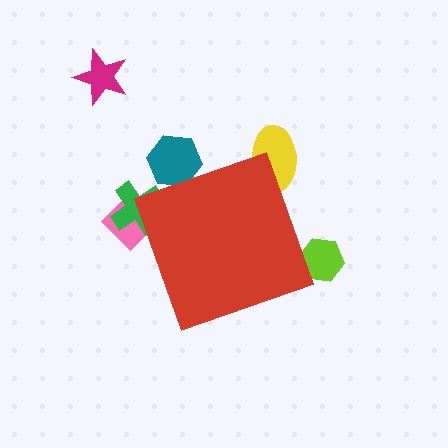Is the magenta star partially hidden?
No, the magenta star is fully visible.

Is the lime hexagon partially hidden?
Yes, the lime hexagon is partially hidden behind the red diamond.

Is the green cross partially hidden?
Yes, the green cross is partially hidden behind the red diamond.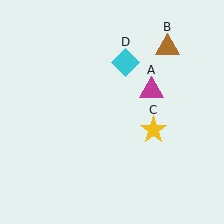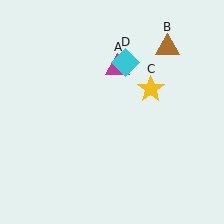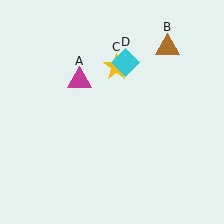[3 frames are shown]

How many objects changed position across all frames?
2 objects changed position: magenta triangle (object A), yellow star (object C).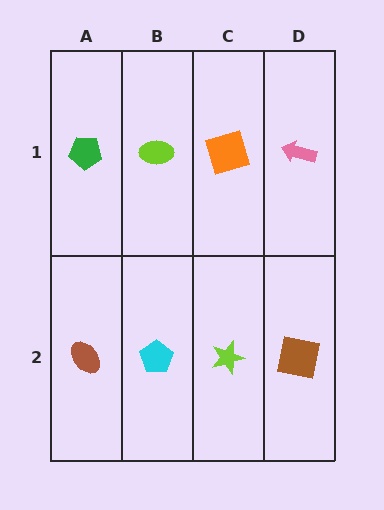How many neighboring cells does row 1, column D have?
2.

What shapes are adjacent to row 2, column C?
An orange square (row 1, column C), a cyan pentagon (row 2, column B), a brown square (row 2, column D).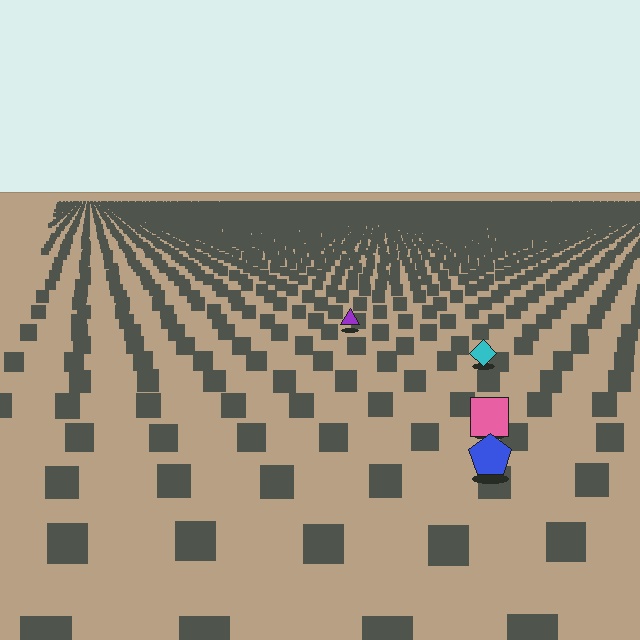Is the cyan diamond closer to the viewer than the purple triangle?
Yes. The cyan diamond is closer — you can tell from the texture gradient: the ground texture is coarser near it.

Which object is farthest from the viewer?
The purple triangle is farthest from the viewer. It appears smaller and the ground texture around it is denser.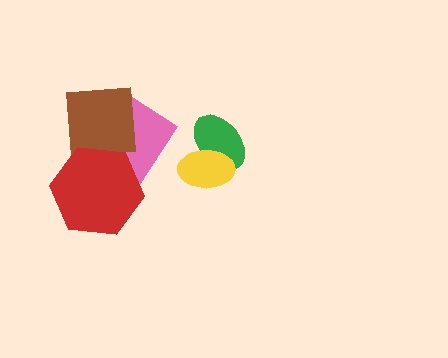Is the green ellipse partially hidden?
Yes, it is partially covered by another shape.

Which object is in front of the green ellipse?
The yellow ellipse is in front of the green ellipse.